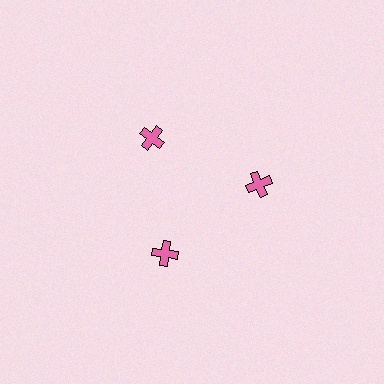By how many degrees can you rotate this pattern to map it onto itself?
The pattern maps onto itself every 120 degrees of rotation.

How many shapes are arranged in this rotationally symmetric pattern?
There are 3 shapes, arranged in 3 groups of 1.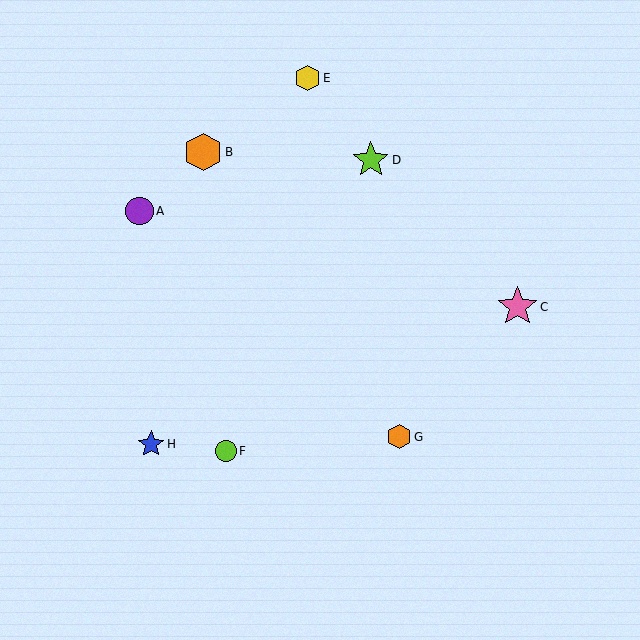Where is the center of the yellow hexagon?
The center of the yellow hexagon is at (307, 78).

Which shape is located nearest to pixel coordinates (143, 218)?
The purple circle (labeled A) at (139, 211) is nearest to that location.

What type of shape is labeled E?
Shape E is a yellow hexagon.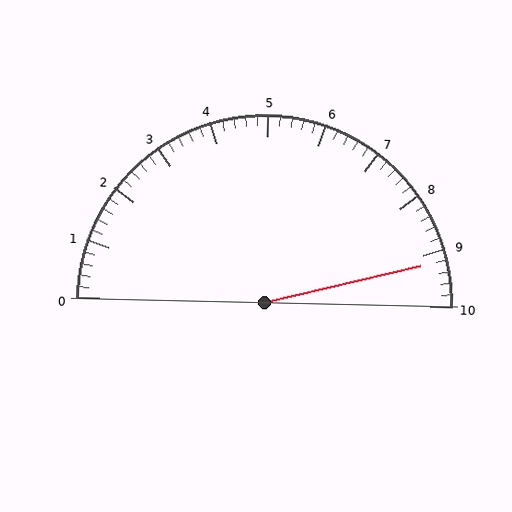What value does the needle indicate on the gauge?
The needle indicates approximately 9.2.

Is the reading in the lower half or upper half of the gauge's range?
The reading is in the upper half of the range (0 to 10).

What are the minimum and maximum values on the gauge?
The gauge ranges from 0 to 10.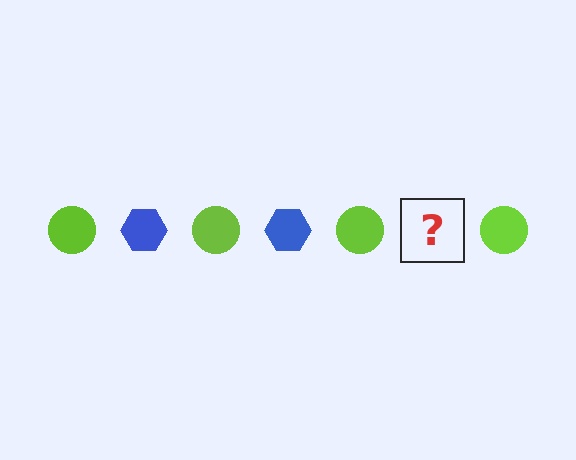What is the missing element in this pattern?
The missing element is a blue hexagon.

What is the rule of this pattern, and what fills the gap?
The rule is that the pattern alternates between lime circle and blue hexagon. The gap should be filled with a blue hexagon.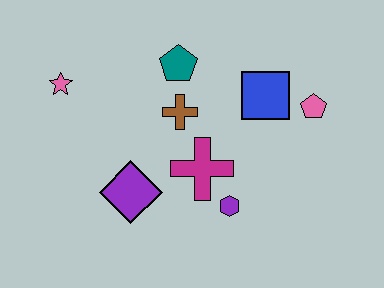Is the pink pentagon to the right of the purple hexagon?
Yes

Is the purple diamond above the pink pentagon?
No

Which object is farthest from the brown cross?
The pink pentagon is farthest from the brown cross.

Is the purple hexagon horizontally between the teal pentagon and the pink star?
No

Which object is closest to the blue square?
The pink pentagon is closest to the blue square.